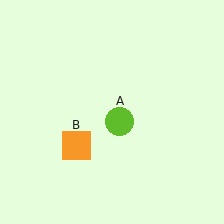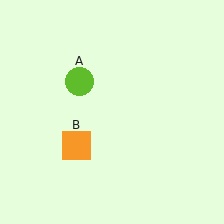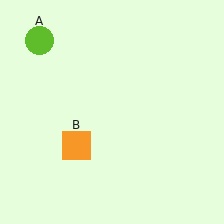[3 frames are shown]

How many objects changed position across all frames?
1 object changed position: lime circle (object A).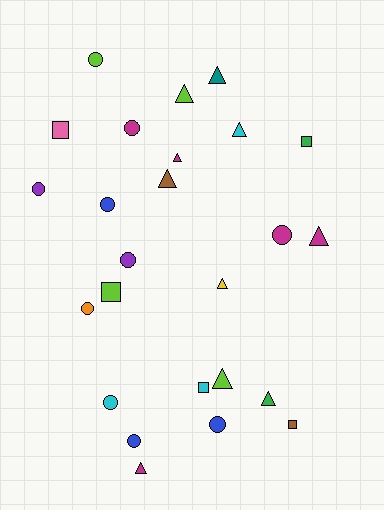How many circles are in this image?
There are 10 circles.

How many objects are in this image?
There are 25 objects.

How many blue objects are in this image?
There are 3 blue objects.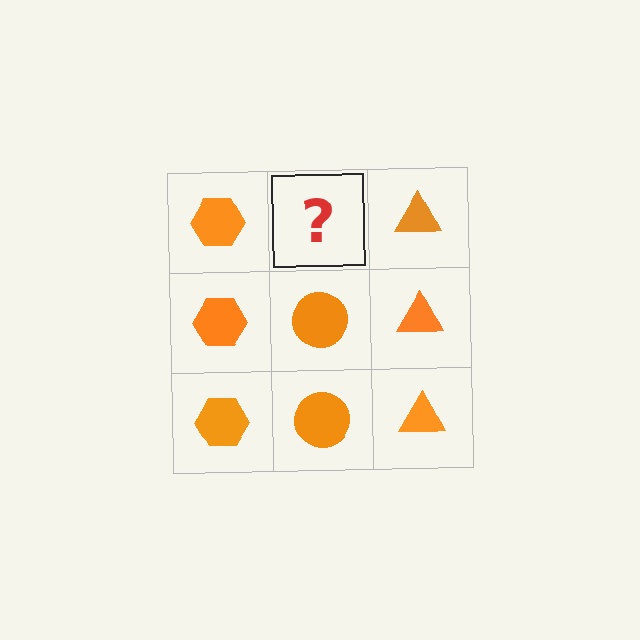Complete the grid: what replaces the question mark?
The question mark should be replaced with an orange circle.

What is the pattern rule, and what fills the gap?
The rule is that each column has a consistent shape. The gap should be filled with an orange circle.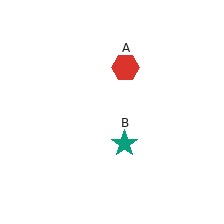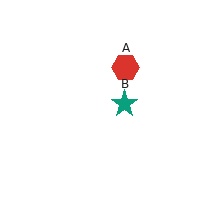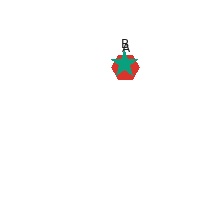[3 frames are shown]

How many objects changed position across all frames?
1 object changed position: teal star (object B).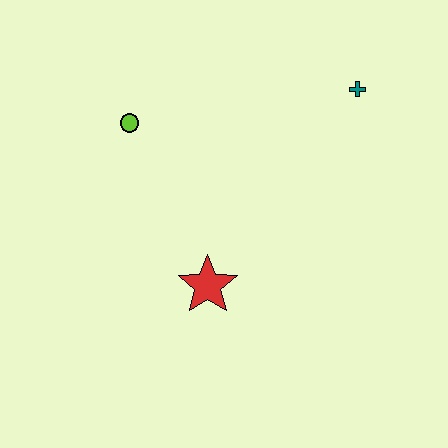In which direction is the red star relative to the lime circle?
The red star is below the lime circle.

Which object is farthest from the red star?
The teal cross is farthest from the red star.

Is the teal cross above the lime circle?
Yes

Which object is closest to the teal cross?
The lime circle is closest to the teal cross.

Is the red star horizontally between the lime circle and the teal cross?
Yes